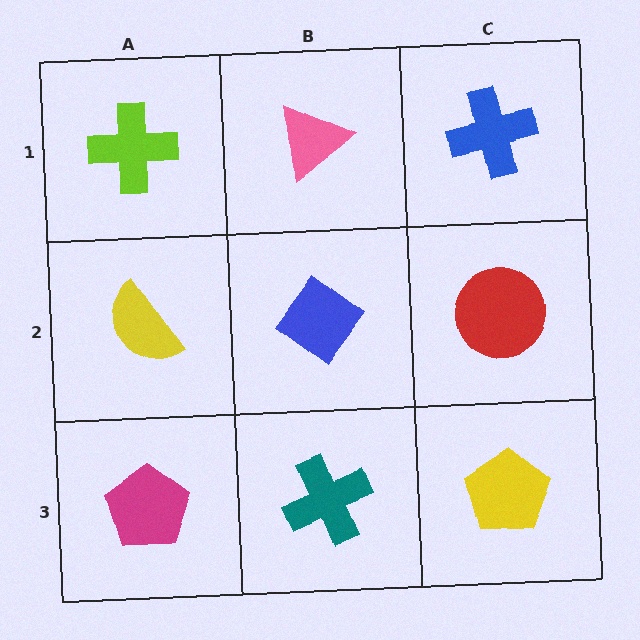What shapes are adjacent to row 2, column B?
A pink triangle (row 1, column B), a teal cross (row 3, column B), a yellow semicircle (row 2, column A), a red circle (row 2, column C).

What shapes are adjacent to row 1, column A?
A yellow semicircle (row 2, column A), a pink triangle (row 1, column B).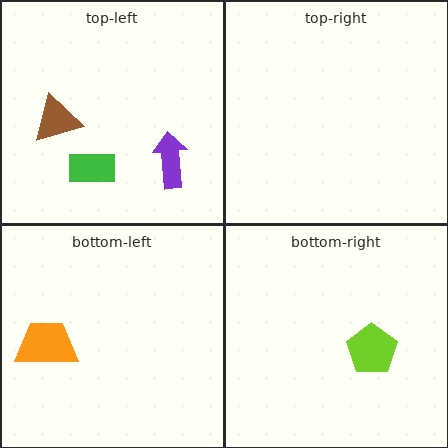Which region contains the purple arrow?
The top-left region.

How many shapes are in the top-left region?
3.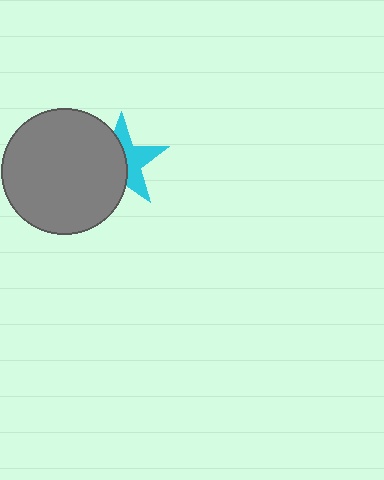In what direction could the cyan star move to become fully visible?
The cyan star could move right. That would shift it out from behind the gray circle entirely.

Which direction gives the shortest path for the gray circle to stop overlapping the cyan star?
Moving left gives the shortest separation.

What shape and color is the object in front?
The object in front is a gray circle.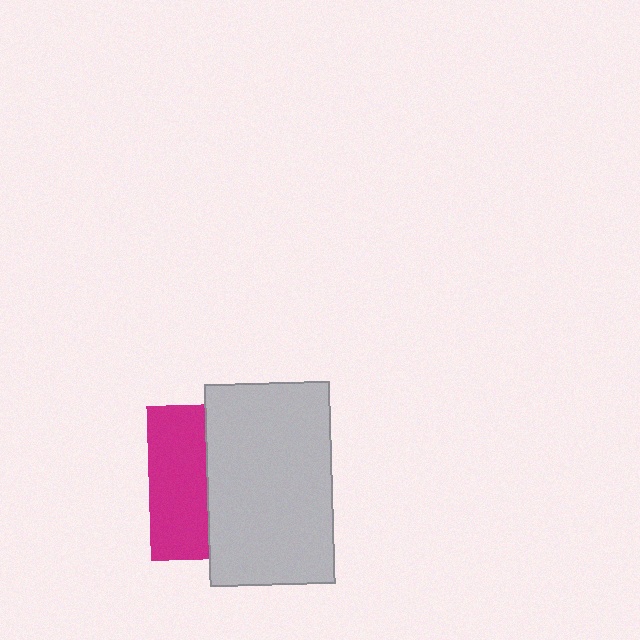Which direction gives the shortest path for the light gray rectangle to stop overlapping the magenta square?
Moving right gives the shortest separation.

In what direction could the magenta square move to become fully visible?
The magenta square could move left. That would shift it out from behind the light gray rectangle entirely.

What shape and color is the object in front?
The object in front is a light gray rectangle.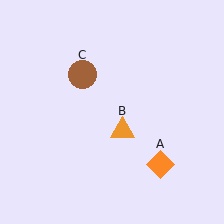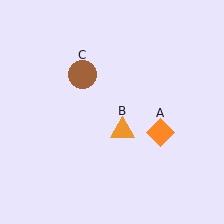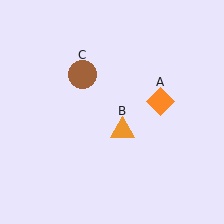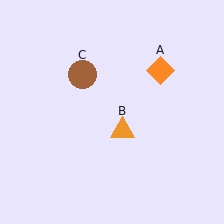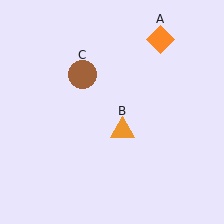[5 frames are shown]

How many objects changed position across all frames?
1 object changed position: orange diamond (object A).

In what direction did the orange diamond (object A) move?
The orange diamond (object A) moved up.